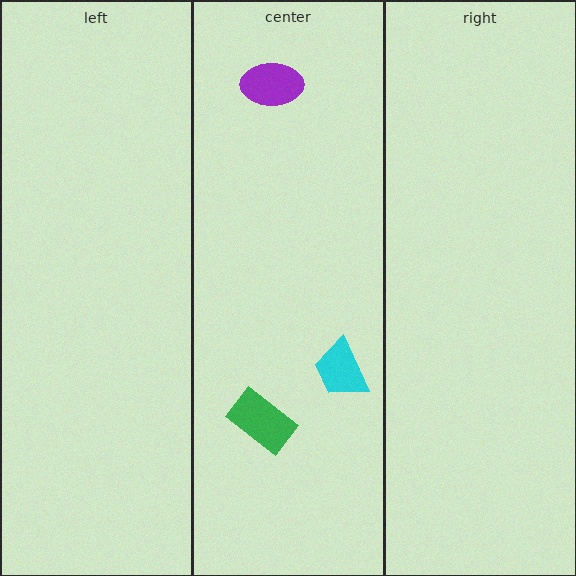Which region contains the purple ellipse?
The center region.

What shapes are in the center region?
The green rectangle, the cyan trapezoid, the purple ellipse.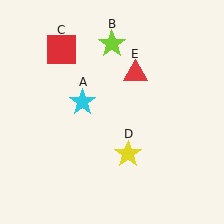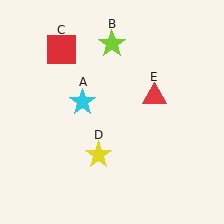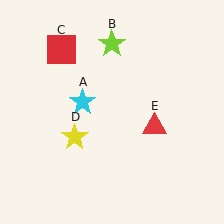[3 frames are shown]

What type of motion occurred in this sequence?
The yellow star (object D), red triangle (object E) rotated clockwise around the center of the scene.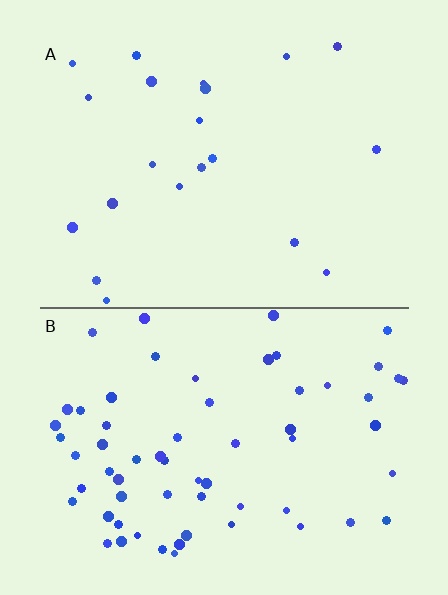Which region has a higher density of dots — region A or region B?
B (the bottom).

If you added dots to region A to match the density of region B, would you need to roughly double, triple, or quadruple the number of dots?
Approximately triple.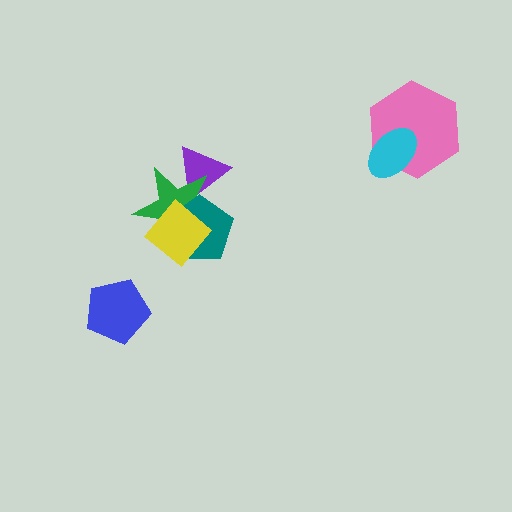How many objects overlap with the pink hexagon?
1 object overlaps with the pink hexagon.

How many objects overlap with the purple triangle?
2 objects overlap with the purple triangle.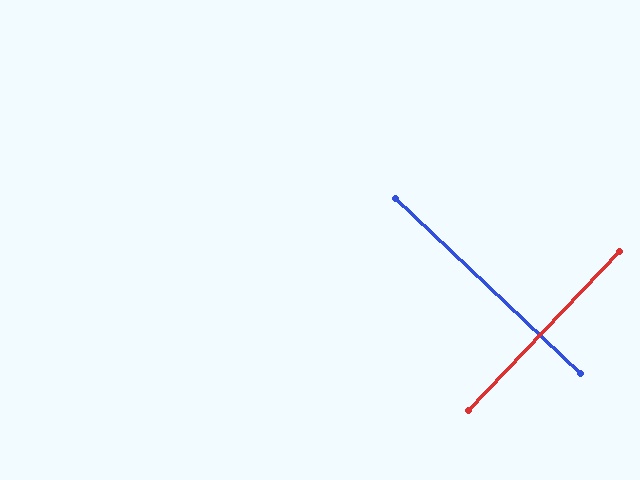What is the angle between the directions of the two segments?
Approximately 90 degrees.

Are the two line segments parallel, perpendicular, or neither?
Perpendicular — they meet at approximately 90°.